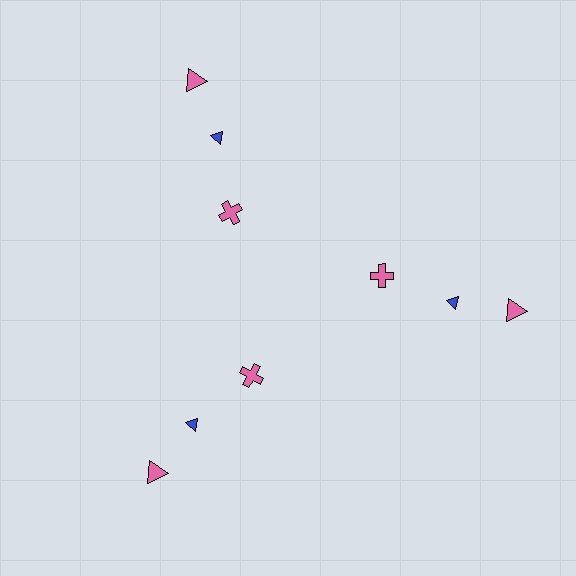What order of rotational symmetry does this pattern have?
This pattern has 3-fold rotational symmetry.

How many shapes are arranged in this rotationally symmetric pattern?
There are 9 shapes, arranged in 3 groups of 3.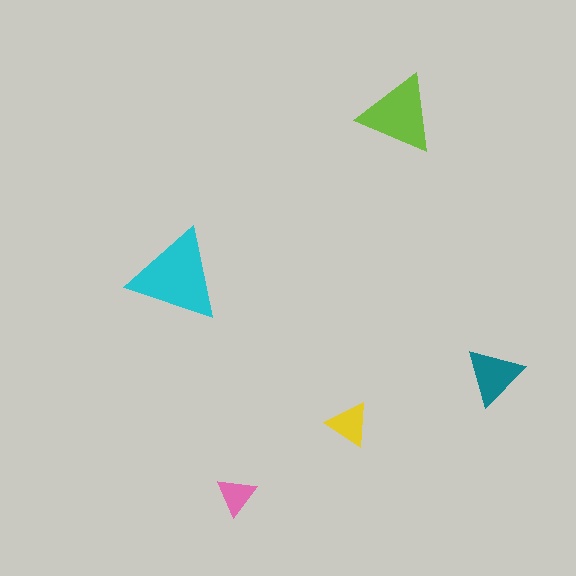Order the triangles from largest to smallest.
the cyan one, the lime one, the teal one, the yellow one, the pink one.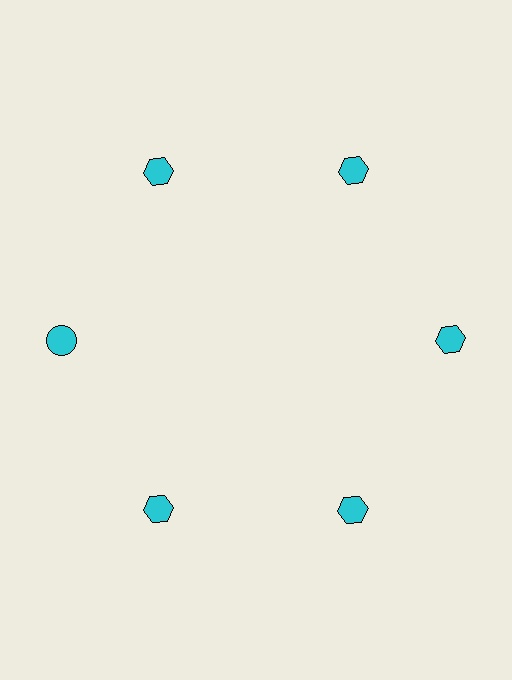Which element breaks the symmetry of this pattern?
The cyan circle at roughly the 9 o'clock position breaks the symmetry. All other shapes are cyan hexagons.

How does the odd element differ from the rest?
It has a different shape: circle instead of hexagon.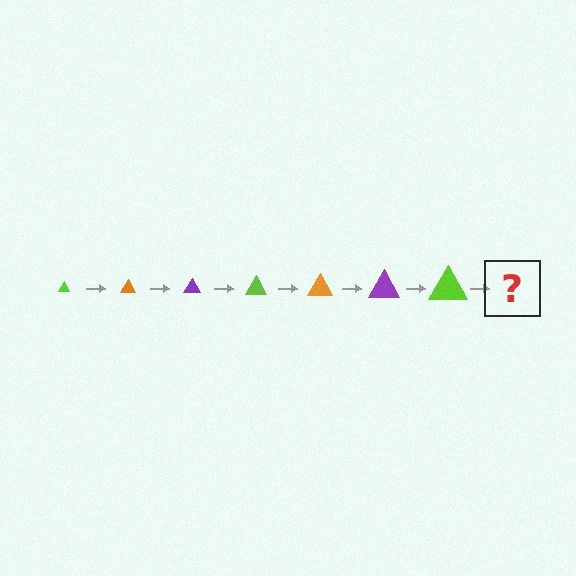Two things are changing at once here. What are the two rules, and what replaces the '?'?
The two rules are that the triangle grows larger each step and the color cycles through lime, orange, and purple. The '?' should be an orange triangle, larger than the previous one.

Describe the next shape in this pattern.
It should be an orange triangle, larger than the previous one.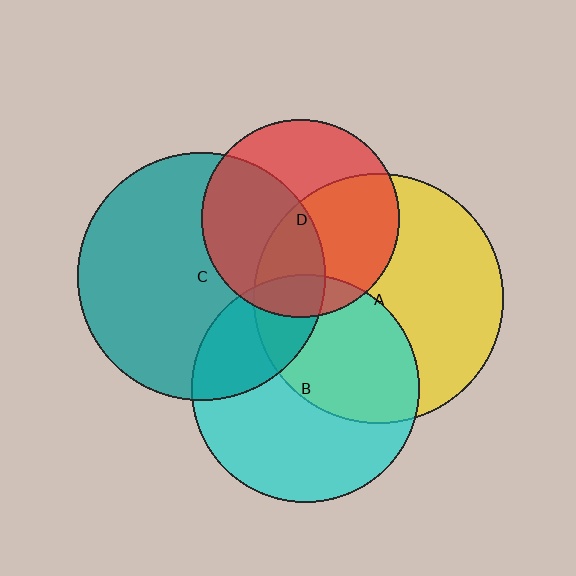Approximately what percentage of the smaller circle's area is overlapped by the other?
Approximately 25%.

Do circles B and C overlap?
Yes.